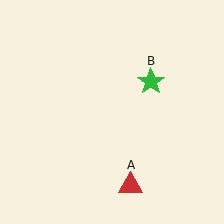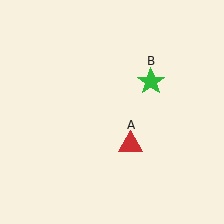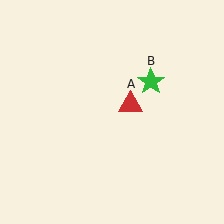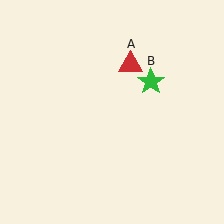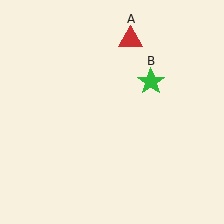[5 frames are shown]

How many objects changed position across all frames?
1 object changed position: red triangle (object A).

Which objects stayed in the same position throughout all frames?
Green star (object B) remained stationary.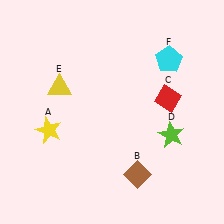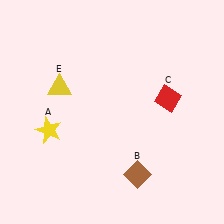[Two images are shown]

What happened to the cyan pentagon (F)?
The cyan pentagon (F) was removed in Image 2. It was in the top-right area of Image 1.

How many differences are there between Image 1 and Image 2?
There are 2 differences between the two images.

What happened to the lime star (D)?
The lime star (D) was removed in Image 2. It was in the bottom-right area of Image 1.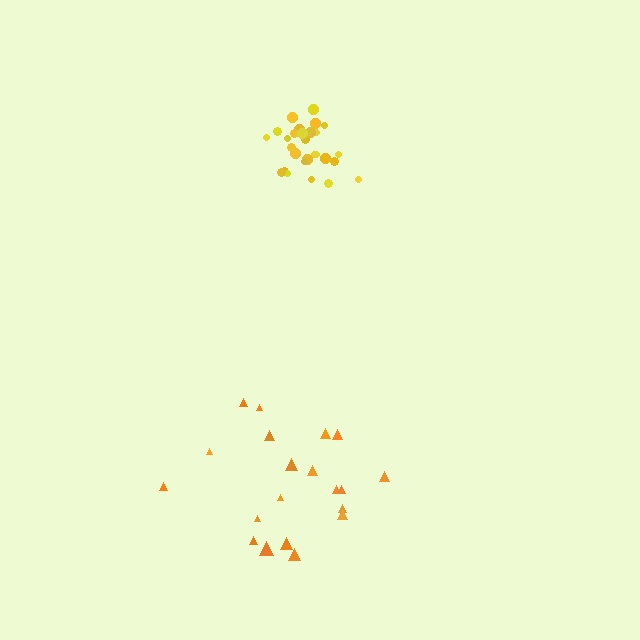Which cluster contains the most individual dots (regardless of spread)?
Yellow (28).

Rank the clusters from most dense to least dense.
yellow, orange.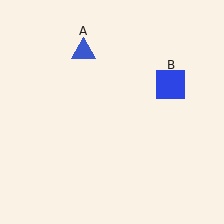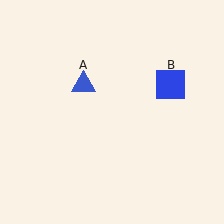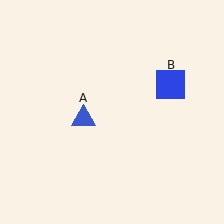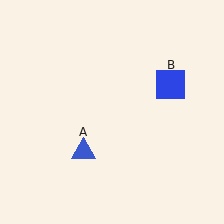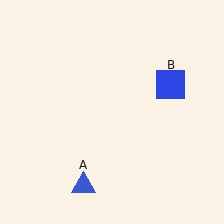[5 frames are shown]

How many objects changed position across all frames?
1 object changed position: blue triangle (object A).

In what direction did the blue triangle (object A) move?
The blue triangle (object A) moved down.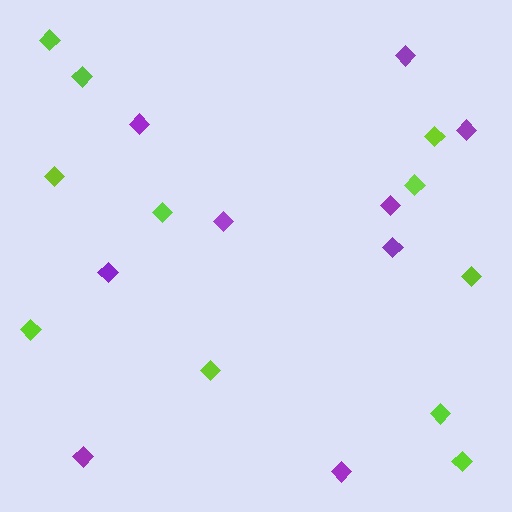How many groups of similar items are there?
There are 2 groups: one group of lime diamonds (11) and one group of purple diamonds (9).